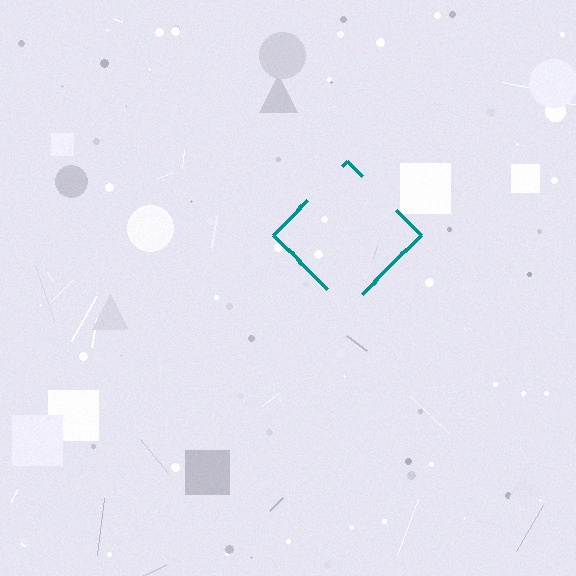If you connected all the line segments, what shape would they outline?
They would outline a diamond.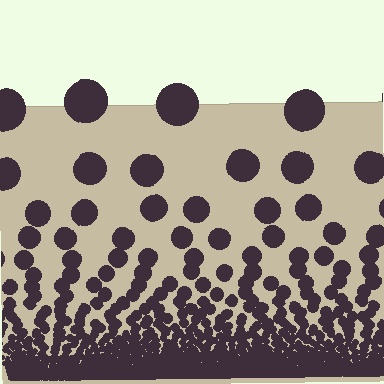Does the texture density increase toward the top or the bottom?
Density increases toward the bottom.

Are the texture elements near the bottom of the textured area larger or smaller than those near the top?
Smaller. The gradient is inverted — elements near the bottom are smaller and denser.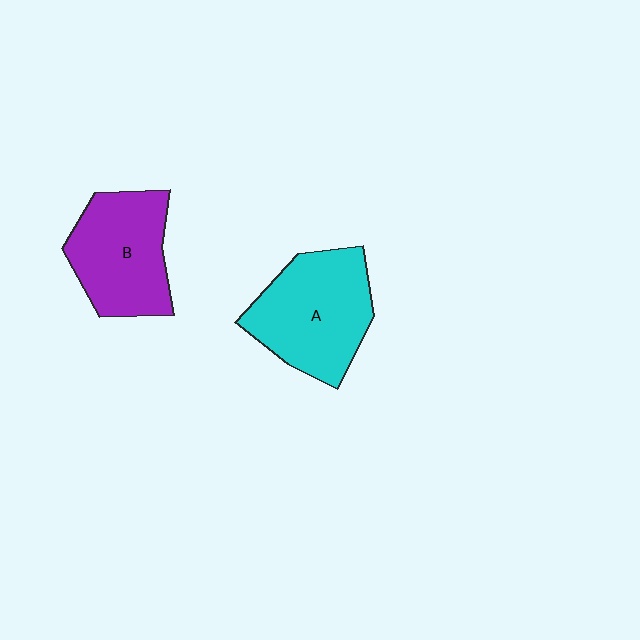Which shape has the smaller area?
Shape B (purple).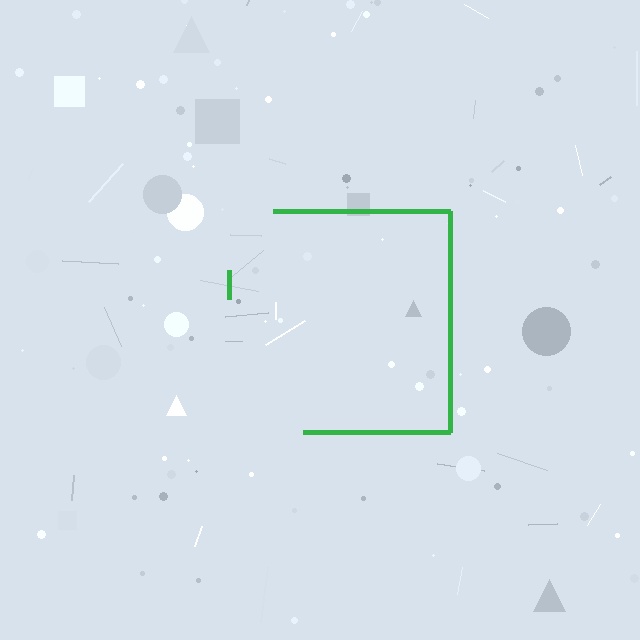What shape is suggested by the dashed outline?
The dashed outline suggests a square.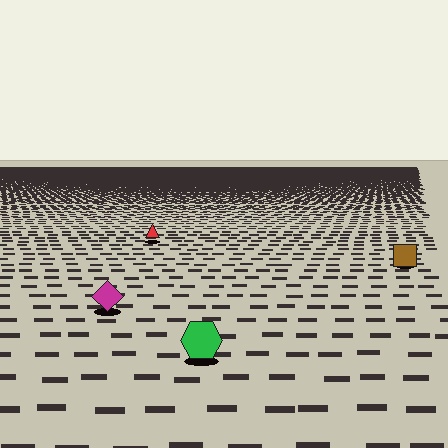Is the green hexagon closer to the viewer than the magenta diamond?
Yes. The green hexagon is closer — you can tell from the texture gradient: the ground texture is coarser near it.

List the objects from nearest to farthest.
From nearest to farthest: the green hexagon, the magenta diamond, the brown square, the red triangle.